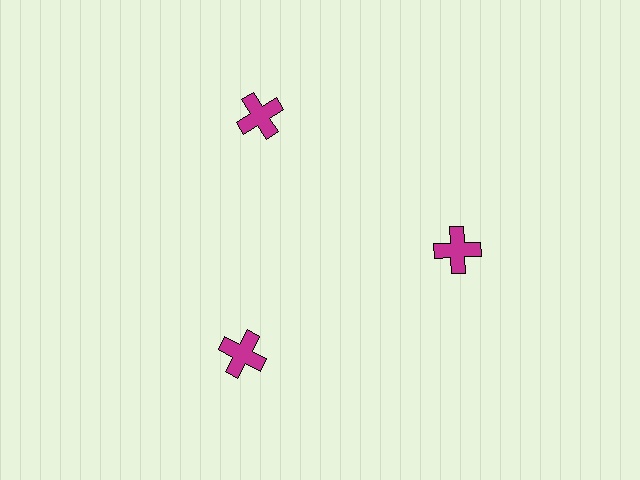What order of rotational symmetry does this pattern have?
This pattern has 3-fold rotational symmetry.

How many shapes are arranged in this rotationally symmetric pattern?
There are 3 shapes, arranged in 3 groups of 1.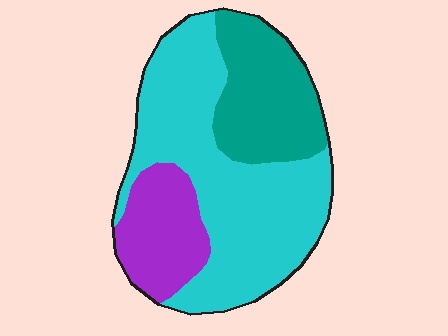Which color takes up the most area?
Cyan, at roughly 55%.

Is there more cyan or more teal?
Cyan.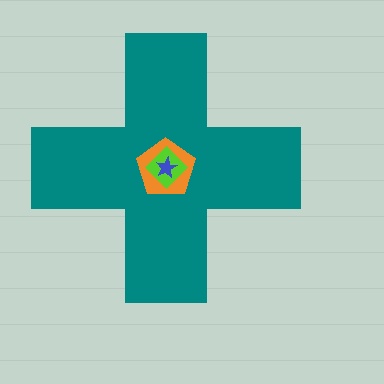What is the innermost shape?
The blue star.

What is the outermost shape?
The teal cross.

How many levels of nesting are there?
4.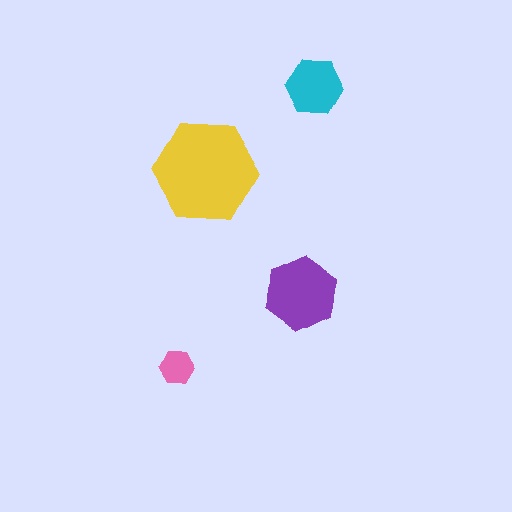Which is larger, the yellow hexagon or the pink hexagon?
The yellow one.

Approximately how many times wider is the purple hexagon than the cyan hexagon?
About 1.5 times wider.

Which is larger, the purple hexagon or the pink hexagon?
The purple one.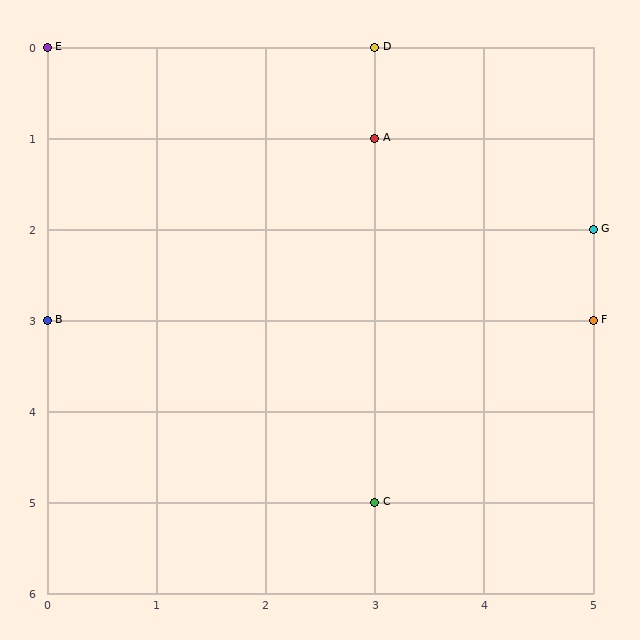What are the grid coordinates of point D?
Point D is at grid coordinates (3, 0).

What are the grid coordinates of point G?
Point G is at grid coordinates (5, 2).